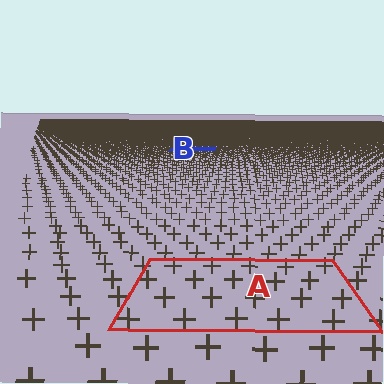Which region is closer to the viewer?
Region A is closer. The texture elements there are larger and more spread out.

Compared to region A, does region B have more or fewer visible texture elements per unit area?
Region B has more texture elements per unit area — they are packed more densely because it is farther away.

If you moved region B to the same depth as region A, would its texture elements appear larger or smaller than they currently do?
They would appear larger. At a closer depth, the same texture elements are projected at a bigger on-screen size.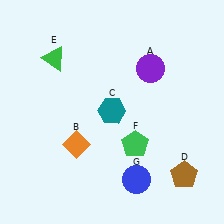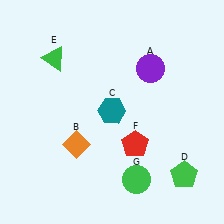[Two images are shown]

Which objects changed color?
D changed from brown to green. F changed from green to red. G changed from blue to green.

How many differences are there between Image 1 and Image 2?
There are 3 differences between the two images.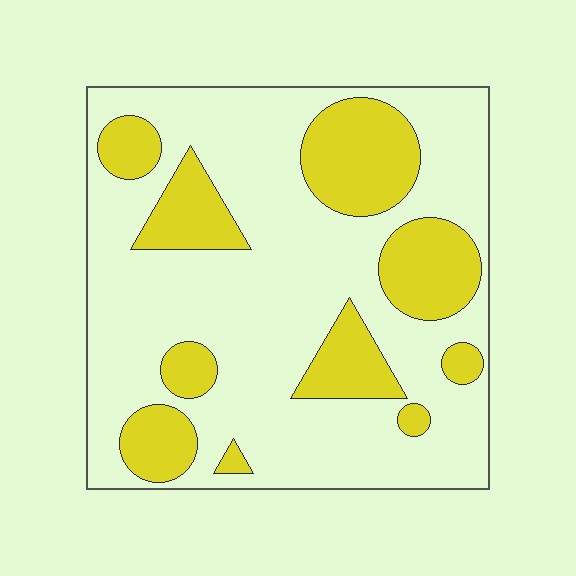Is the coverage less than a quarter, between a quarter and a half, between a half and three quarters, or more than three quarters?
Between a quarter and a half.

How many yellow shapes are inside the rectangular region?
10.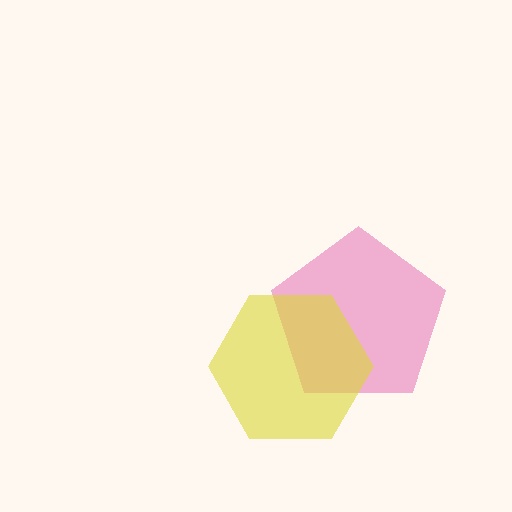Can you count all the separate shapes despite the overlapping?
Yes, there are 2 separate shapes.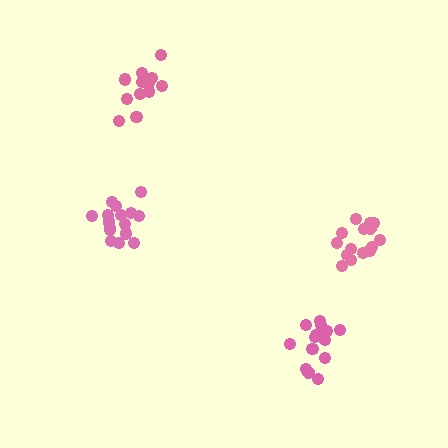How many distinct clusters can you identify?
There are 4 distinct clusters.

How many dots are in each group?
Group 1: 15 dots, Group 2: 17 dots, Group 3: 15 dots, Group 4: 13 dots (60 total).